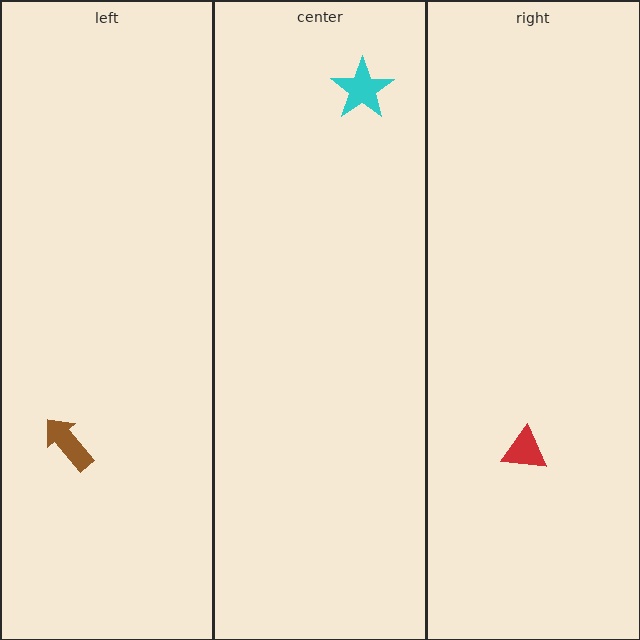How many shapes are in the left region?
1.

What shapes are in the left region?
The brown arrow.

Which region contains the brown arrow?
The left region.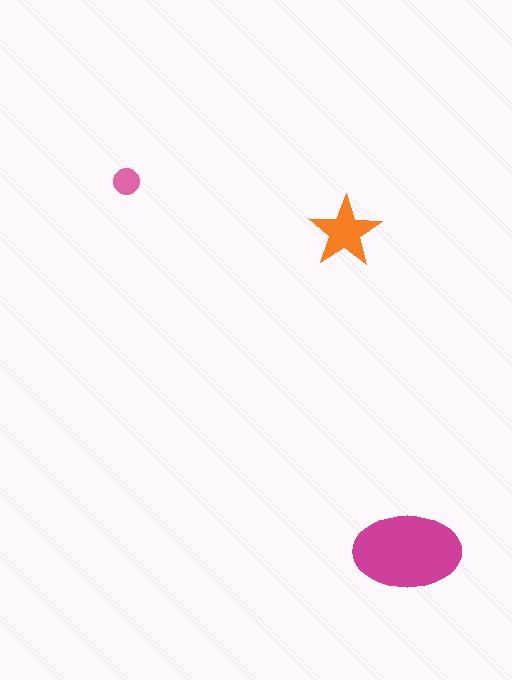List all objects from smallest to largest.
The pink circle, the orange star, the magenta ellipse.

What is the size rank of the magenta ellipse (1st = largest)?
1st.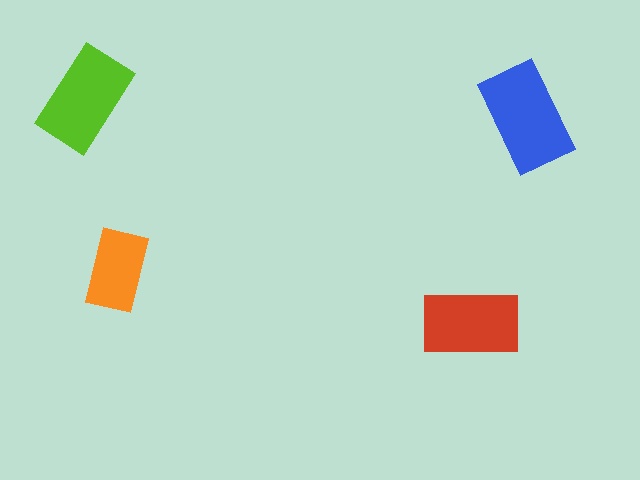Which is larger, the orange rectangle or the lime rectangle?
The lime one.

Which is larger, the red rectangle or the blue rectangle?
The blue one.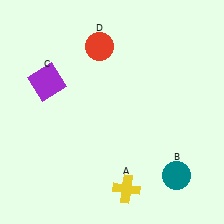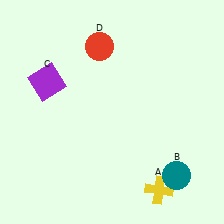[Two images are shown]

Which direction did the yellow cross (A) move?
The yellow cross (A) moved right.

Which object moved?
The yellow cross (A) moved right.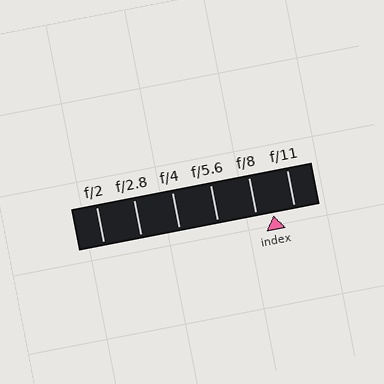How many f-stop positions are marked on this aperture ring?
There are 6 f-stop positions marked.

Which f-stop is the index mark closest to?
The index mark is closest to f/8.